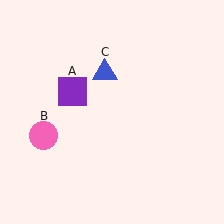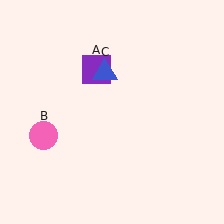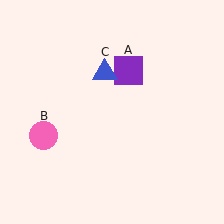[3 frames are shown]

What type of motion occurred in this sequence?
The purple square (object A) rotated clockwise around the center of the scene.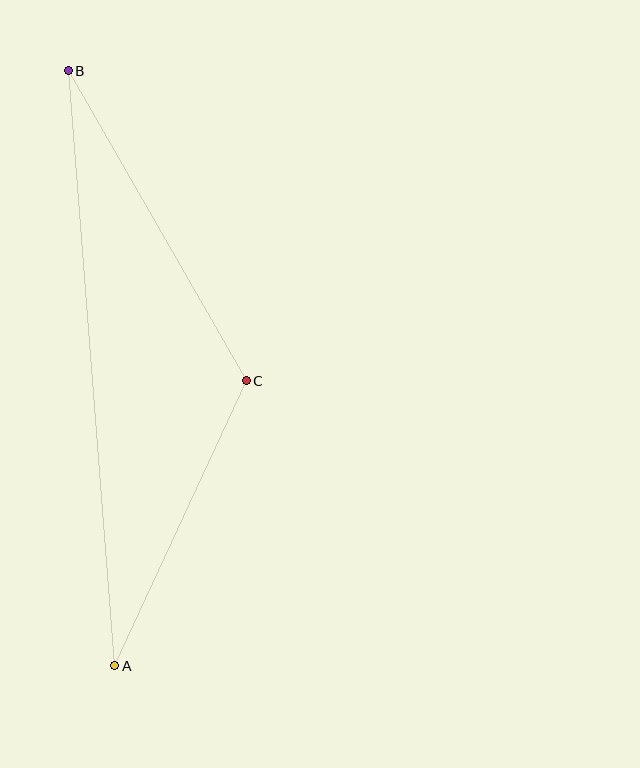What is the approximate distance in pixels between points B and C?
The distance between B and C is approximately 357 pixels.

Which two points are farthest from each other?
Points A and B are farthest from each other.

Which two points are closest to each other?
Points A and C are closest to each other.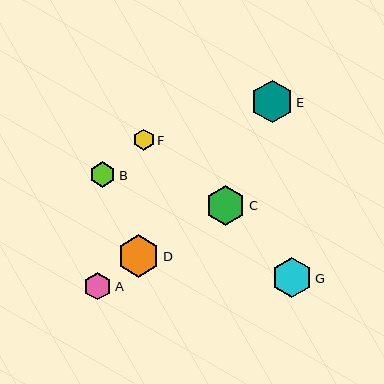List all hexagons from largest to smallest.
From largest to smallest: E, D, G, C, A, B, F.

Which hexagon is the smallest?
Hexagon F is the smallest with a size of approximately 21 pixels.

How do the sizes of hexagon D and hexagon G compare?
Hexagon D and hexagon G are approximately the same size.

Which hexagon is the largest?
Hexagon E is the largest with a size of approximately 43 pixels.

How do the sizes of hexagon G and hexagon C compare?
Hexagon G and hexagon C are approximately the same size.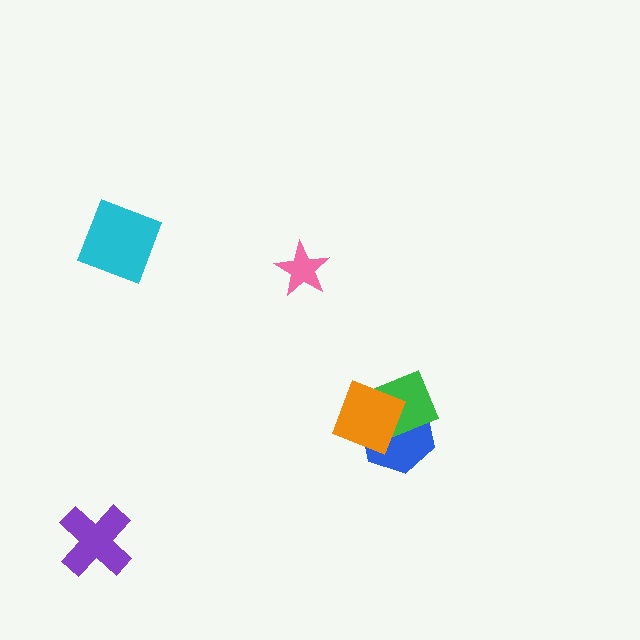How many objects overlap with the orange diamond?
2 objects overlap with the orange diamond.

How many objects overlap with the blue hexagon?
2 objects overlap with the blue hexagon.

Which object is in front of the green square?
The orange diamond is in front of the green square.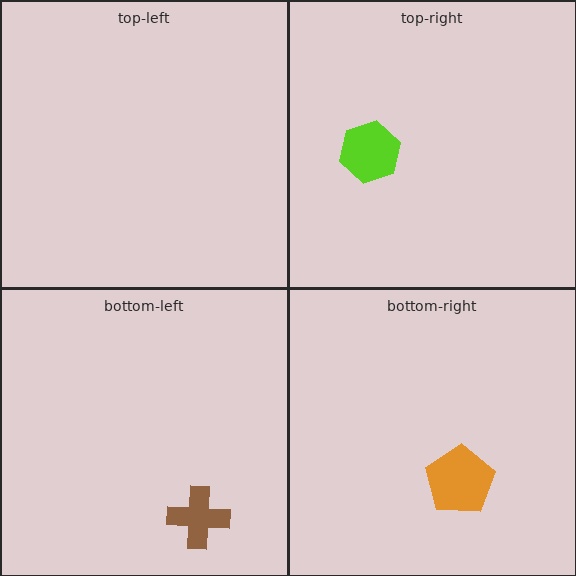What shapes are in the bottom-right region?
The orange pentagon.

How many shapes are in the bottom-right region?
1.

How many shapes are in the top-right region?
1.